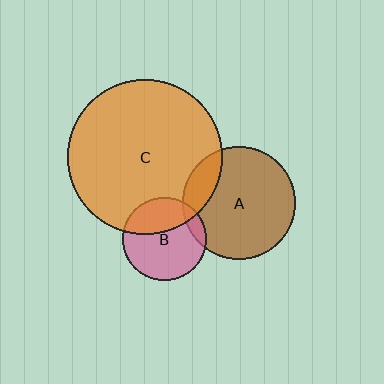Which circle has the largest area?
Circle C (orange).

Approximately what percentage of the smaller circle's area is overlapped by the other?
Approximately 35%.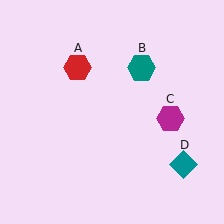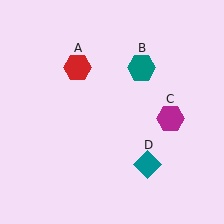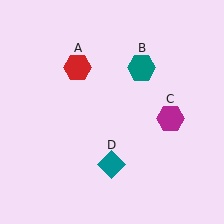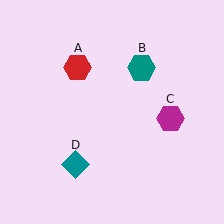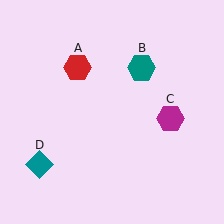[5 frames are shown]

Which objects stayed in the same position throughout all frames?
Red hexagon (object A) and teal hexagon (object B) and magenta hexagon (object C) remained stationary.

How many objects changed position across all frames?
1 object changed position: teal diamond (object D).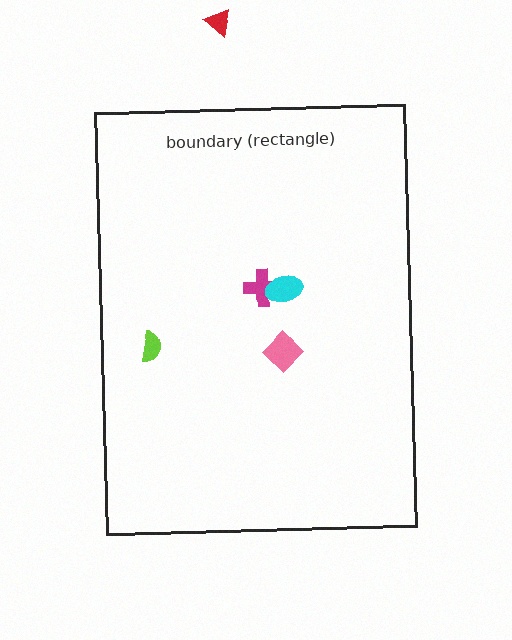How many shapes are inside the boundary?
4 inside, 1 outside.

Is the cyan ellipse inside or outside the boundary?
Inside.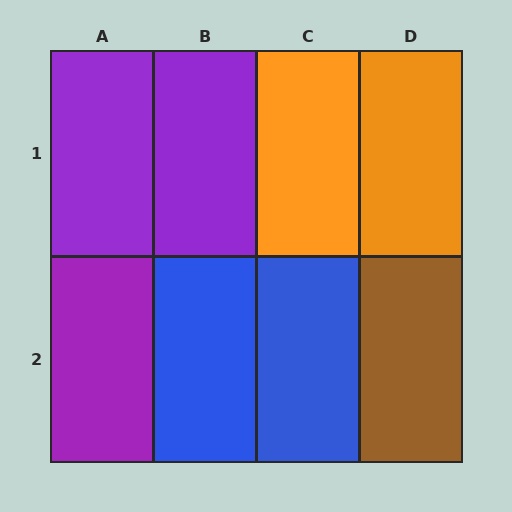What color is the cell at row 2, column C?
Blue.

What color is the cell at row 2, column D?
Brown.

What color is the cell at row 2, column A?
Purple.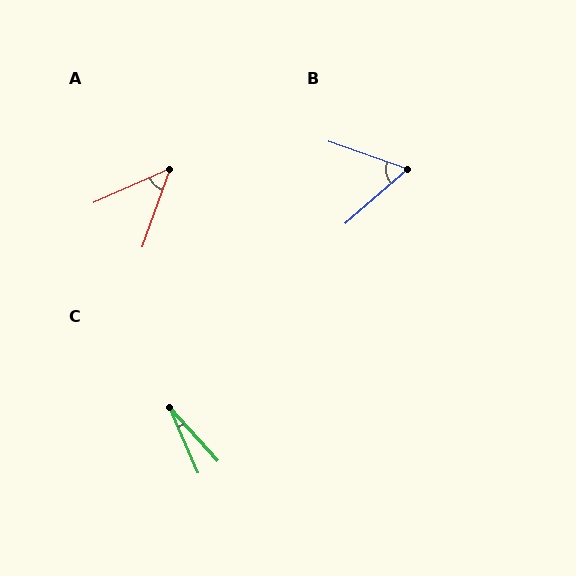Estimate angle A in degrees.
Approximately 47 degrees.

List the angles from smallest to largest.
C (18°), A (47°), B (60°).